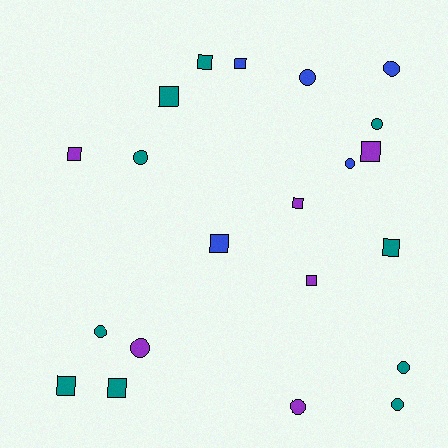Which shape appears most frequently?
Square, with 11 objects.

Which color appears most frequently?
Teal, with 10 objects.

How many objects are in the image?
There are 21 objects.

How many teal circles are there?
There are 5 teal circles.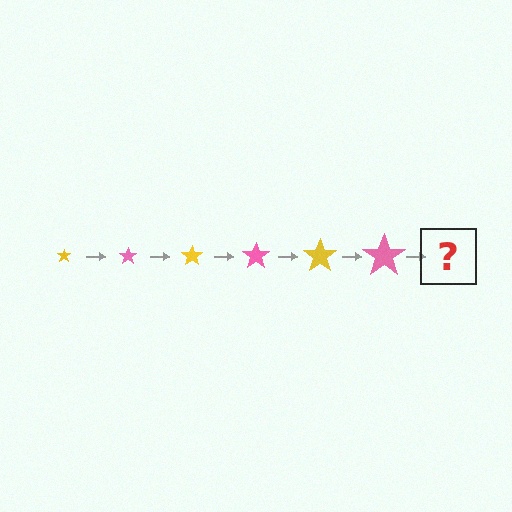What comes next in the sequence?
The next element should be a yellow star, larger than the previous one.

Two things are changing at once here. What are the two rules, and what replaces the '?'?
The two rules are that the star grows larger each step and the color cycles through yellow and pink. The '?' should be a yellow star, larger than the previous one.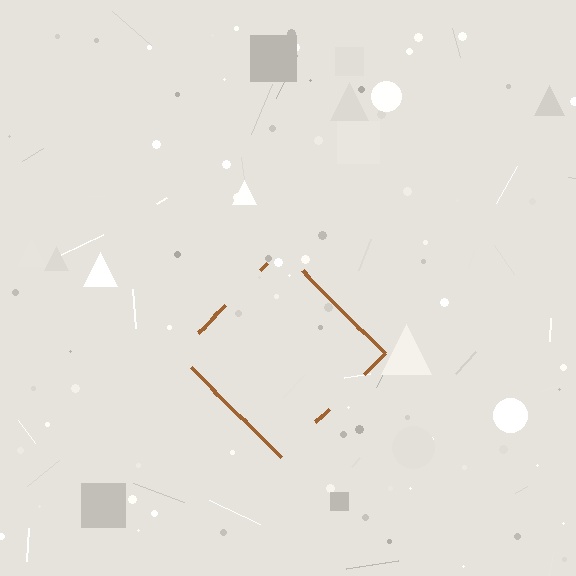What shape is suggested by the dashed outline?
The dashed outline suggests a diamond.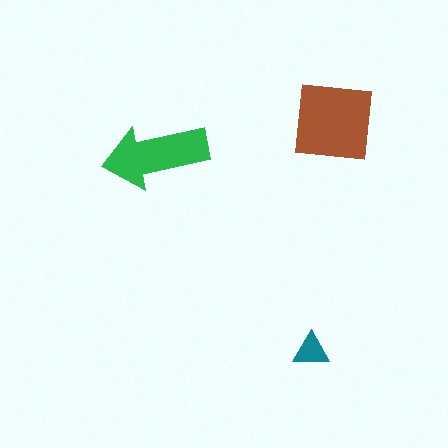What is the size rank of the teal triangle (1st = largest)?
3rd.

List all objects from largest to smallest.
The brown square, the green arrow, the teal triangle.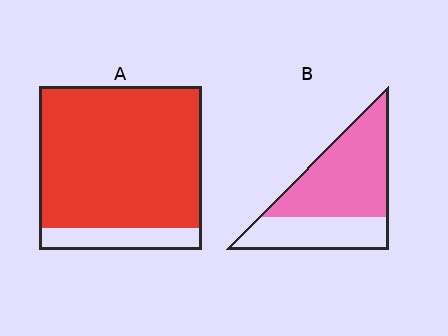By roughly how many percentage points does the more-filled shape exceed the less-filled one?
By roughly 25 percentage points (A over B).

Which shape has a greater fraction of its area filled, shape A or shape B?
Shape A.